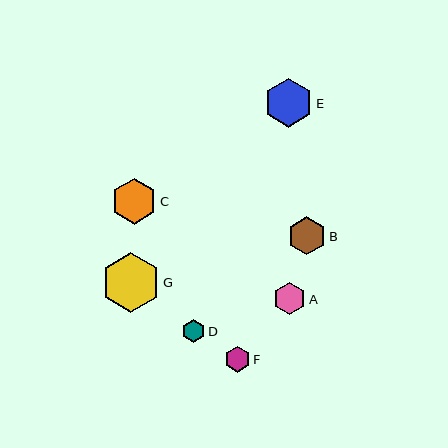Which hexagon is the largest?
Hexagon G is the largest with a size of approximately 59 pixels.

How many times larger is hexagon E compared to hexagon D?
Hexagon E is approximately 2.1 times the size of hexagon D.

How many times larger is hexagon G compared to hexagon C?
Hexagon G is approximately 1.3 times the size of hexagon C.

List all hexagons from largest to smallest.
From largest to smallest: G, E, C, B, A, F, D.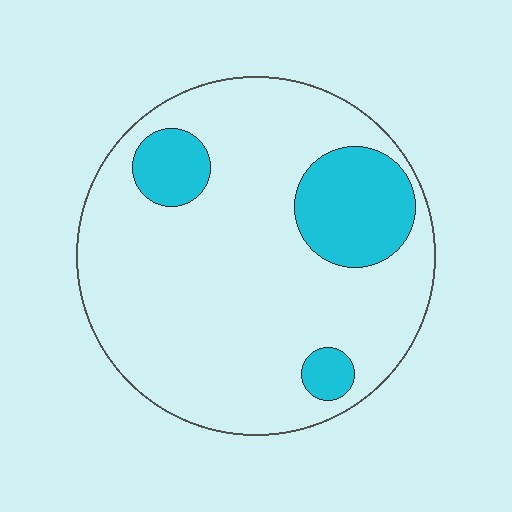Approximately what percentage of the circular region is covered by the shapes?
Approximately 20%.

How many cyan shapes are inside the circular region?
3.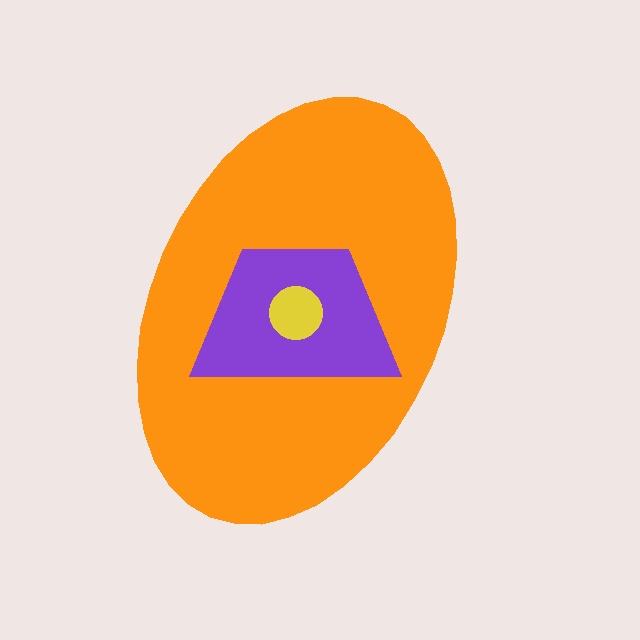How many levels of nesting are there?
3.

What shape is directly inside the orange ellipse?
The purple trapezoid.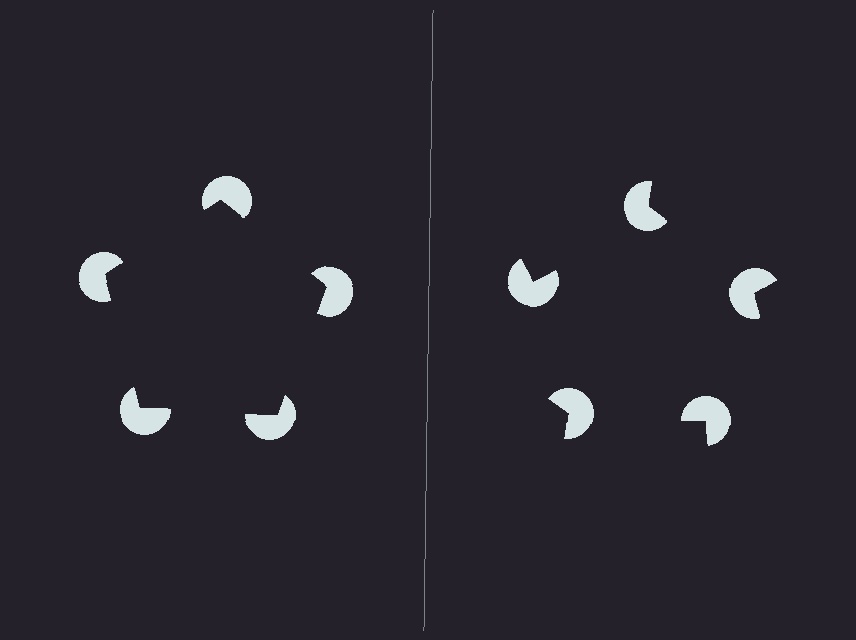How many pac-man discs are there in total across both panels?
10 — 5 on each side.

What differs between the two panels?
The pac-man discs are positioned identically on both sides; only the wedge orientations differ. On the left they align to a pentagon; on the right they are misaligned.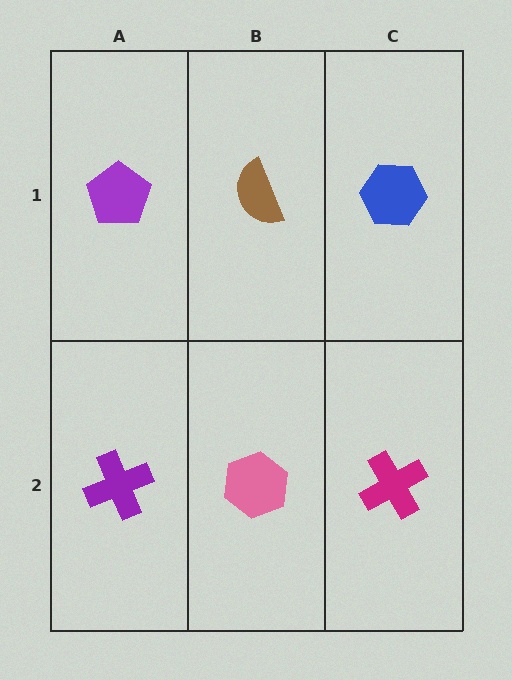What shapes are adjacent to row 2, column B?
A brown semicircle (row 1, column B), a purple cross (row 2, column A), a magenta cross (row 2, column C).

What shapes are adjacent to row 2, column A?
A purple pentagon (row 1, column A), a pink hexagon (row 2, column B).